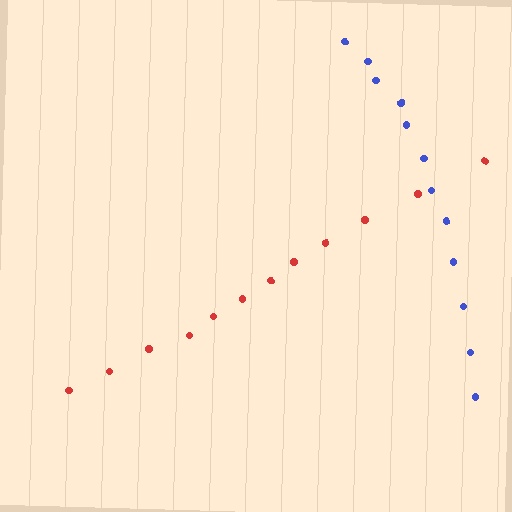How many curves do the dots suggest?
There are 2 distinct paths.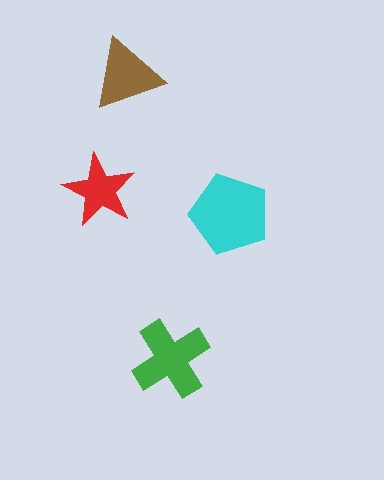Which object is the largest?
The cyan pentagon.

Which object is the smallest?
The red star.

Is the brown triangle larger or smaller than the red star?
Larger.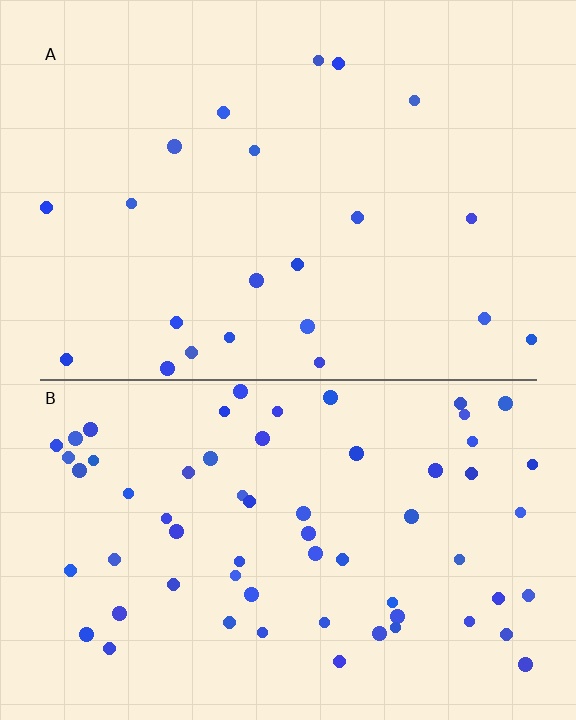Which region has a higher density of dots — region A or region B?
B (the bottom).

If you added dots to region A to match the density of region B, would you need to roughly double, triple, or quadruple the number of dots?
Approximately triple.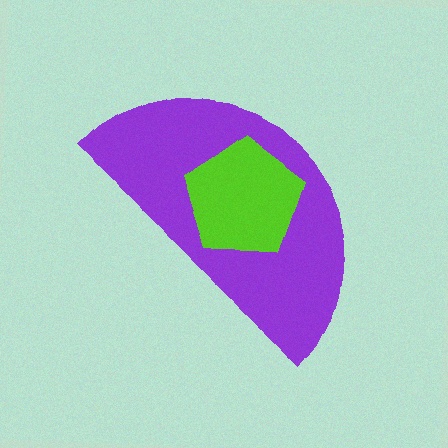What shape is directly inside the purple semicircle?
The lime pentagon.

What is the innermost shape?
The lime pentagon.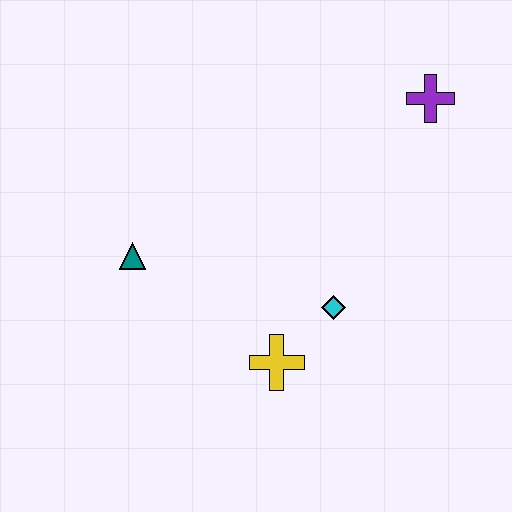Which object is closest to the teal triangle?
The yellow cross is closest to the teal triangle.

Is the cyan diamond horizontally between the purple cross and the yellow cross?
Yes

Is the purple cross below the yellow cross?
No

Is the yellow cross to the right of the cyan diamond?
No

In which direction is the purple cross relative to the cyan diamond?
The purple cross is above the cyan diamond.